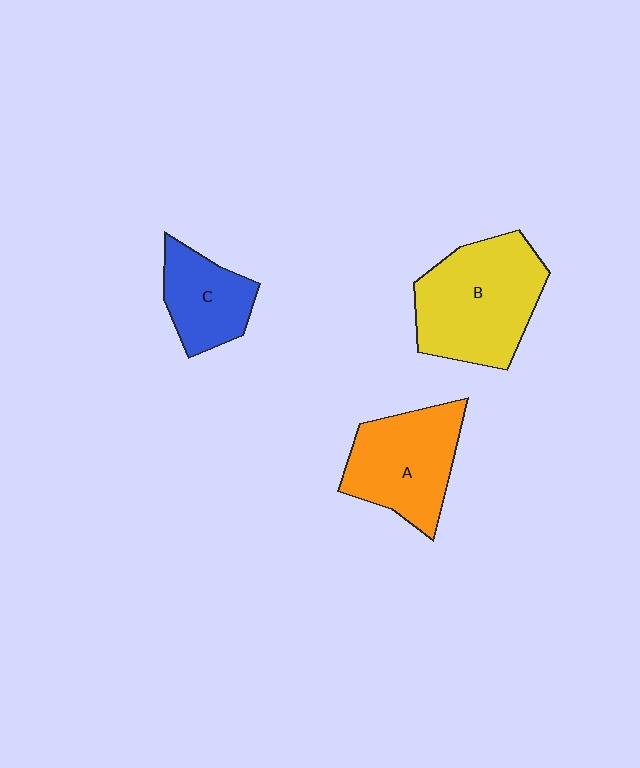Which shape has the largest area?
Shape B (yellow).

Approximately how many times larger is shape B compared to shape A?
Approximately 1.2 times.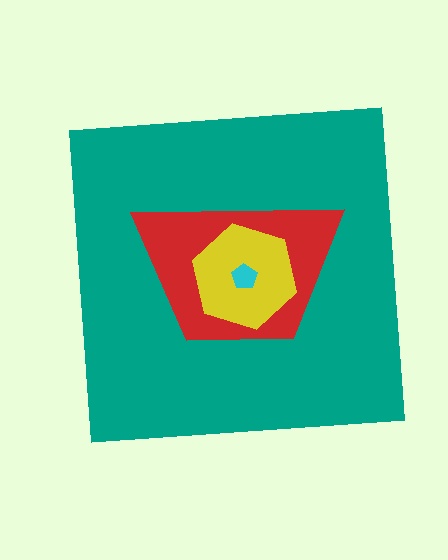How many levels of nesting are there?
4.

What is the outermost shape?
The teal square.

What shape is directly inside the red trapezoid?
The yellow hexagon.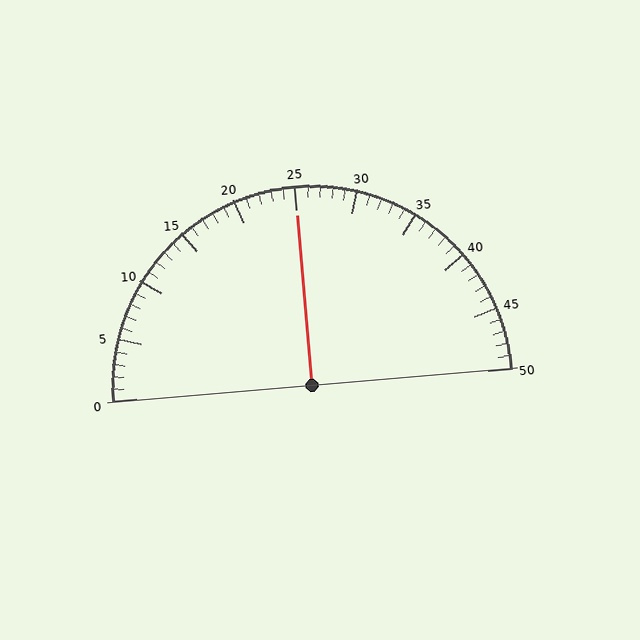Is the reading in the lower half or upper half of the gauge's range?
The reading is in the upper half of the range (0 to 50).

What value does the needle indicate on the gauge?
The needle indicates approximately 25.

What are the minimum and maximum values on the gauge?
The gauge ranges from 0 to 50.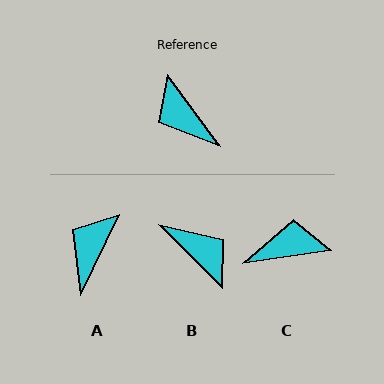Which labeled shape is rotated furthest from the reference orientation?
B, about 171 degrees away.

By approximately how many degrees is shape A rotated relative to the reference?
Approximately 62 degrees clockwise.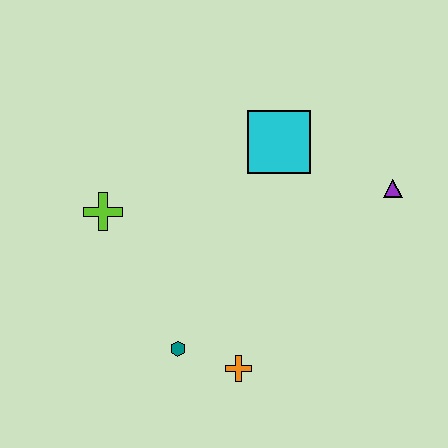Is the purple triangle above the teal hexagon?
Yes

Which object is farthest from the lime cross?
The purple triangle is farthest from the lime cross.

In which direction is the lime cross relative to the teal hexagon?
The lime cross is above the teal hexagon.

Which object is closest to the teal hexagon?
The orange cross is closest to the teal hexagon.